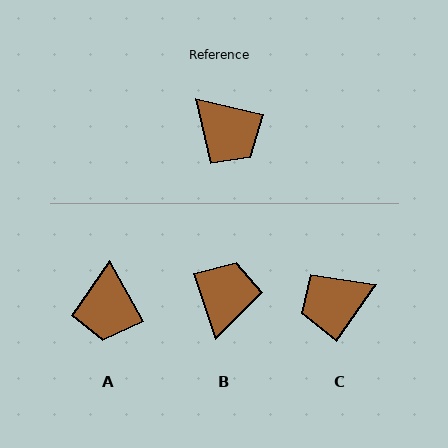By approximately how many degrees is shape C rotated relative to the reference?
Approximately 113 degrees clockwise.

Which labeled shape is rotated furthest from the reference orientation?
B, about 121 degrees away.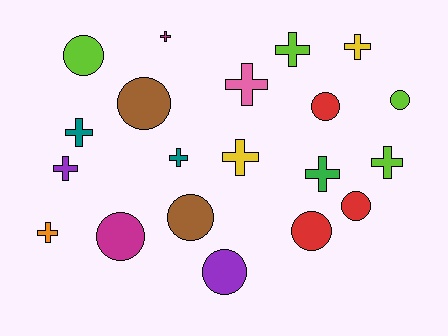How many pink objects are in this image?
There is 1 pink object.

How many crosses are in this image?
There are 11 crosses.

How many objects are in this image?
There are 20 objects.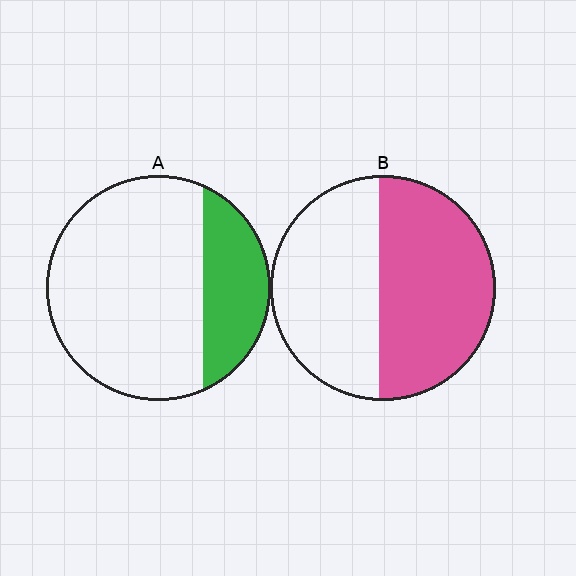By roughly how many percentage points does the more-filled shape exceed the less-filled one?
By roughly 25 percentage points (B over A).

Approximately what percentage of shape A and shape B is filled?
A is approximately 25% and B is approximately 50%.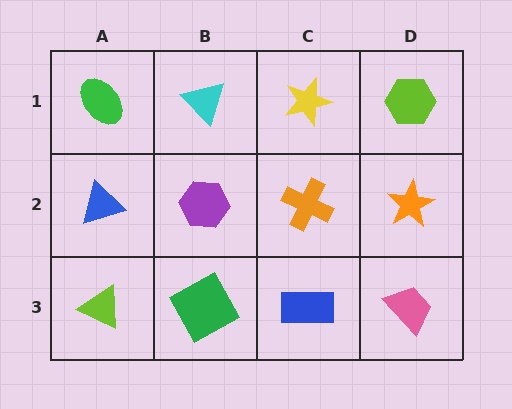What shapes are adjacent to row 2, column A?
A green ellipse (row 1, column A), a lime triangle (row 3, column A), a purple hexagon (row 2, column B).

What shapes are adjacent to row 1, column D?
An orange star (row 2, column D), a yellow star (row 1, column C).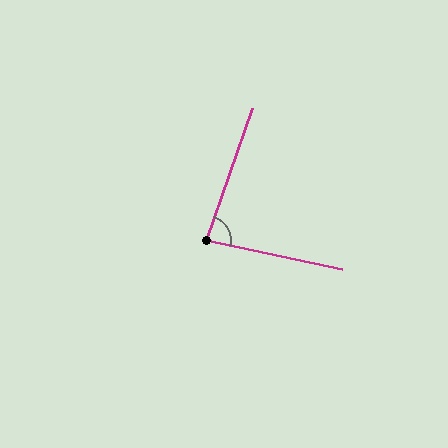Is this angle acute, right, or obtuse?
It is acute.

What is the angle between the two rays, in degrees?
Approximately 83 degrees.